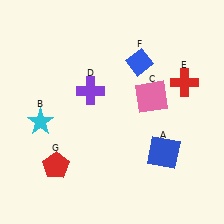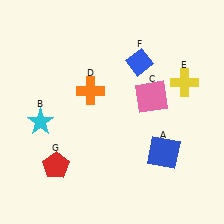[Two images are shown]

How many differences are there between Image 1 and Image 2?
There are 2 differences between the two images.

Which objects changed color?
D changed from purple to orange. E changed from red to yellow.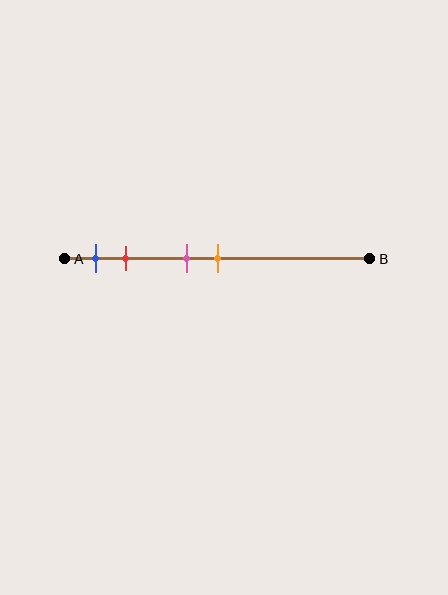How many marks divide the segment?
There are 4 marks dividing the segment.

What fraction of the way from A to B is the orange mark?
The orange mark is approximately 50% (0.5) of the way from A to B.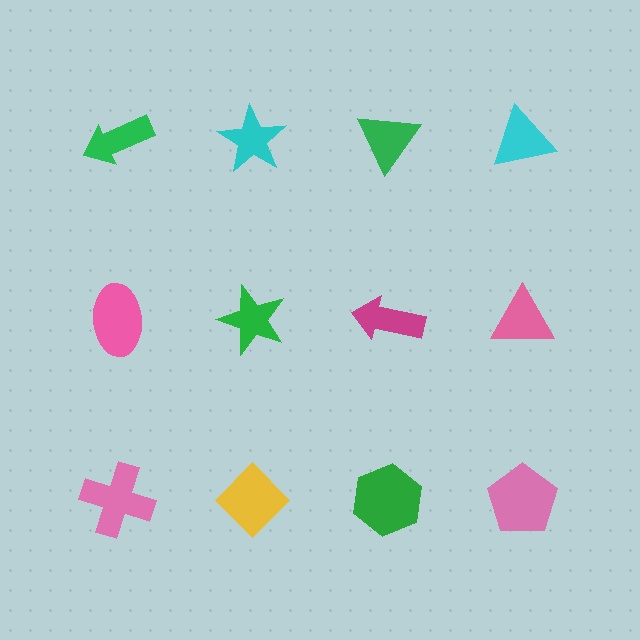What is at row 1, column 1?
A green arrow.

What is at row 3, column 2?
A yellow diamond.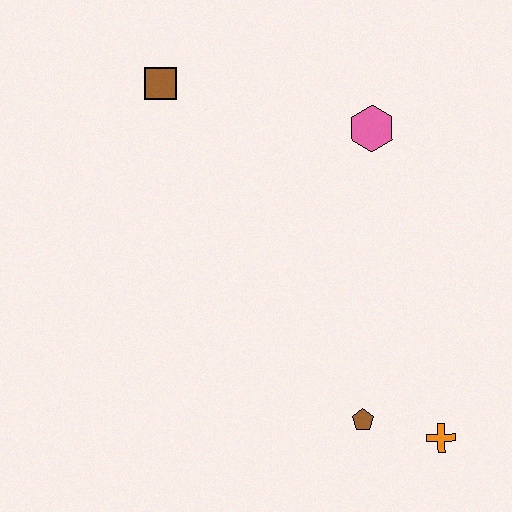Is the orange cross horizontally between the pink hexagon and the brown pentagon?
No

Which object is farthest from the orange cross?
The brown square is farthest from the orange cross.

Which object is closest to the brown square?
The pink hexagon is closest to the brown square.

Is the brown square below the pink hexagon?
No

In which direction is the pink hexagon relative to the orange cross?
The pink hexagon is above the orange cross.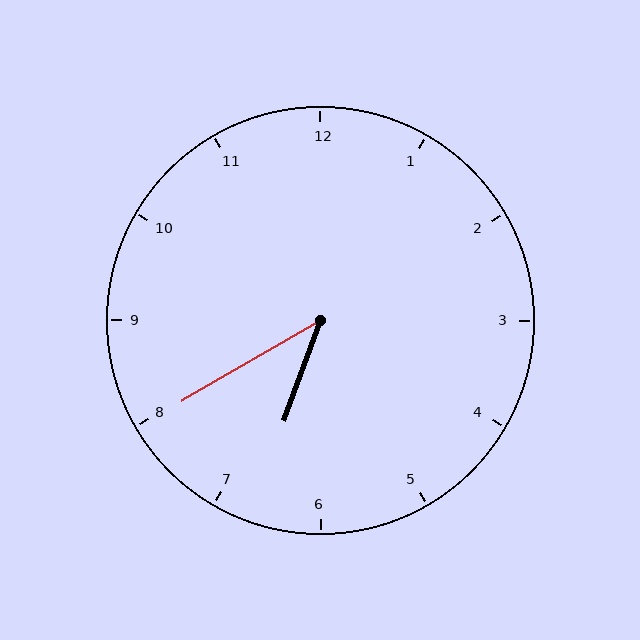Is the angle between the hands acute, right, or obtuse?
It is acute.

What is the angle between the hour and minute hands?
Approximately 40 degrees.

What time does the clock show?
6:40.